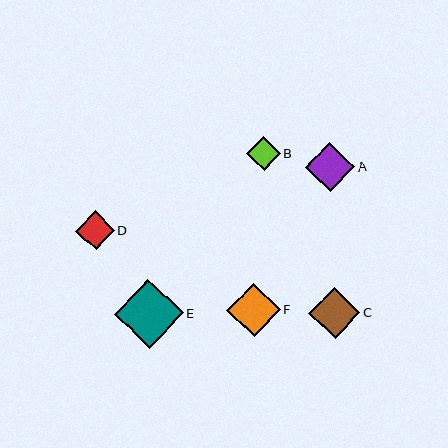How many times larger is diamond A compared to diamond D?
Diamond A is approximately 1.3 times the size of diamond D.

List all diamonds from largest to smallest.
From largest to smallest: E, F, C, A, D, B.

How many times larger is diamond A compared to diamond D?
Diamond A is approximately 1.3 times the size of diamond D.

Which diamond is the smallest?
Diamond B is the smallest with a size of approximately 34 pixels.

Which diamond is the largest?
Diamond E is the largest with a size of approximately 69 pixels.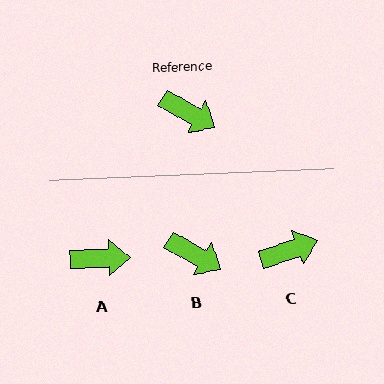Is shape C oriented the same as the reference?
No, it is off by about 49 degrees.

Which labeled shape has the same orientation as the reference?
B.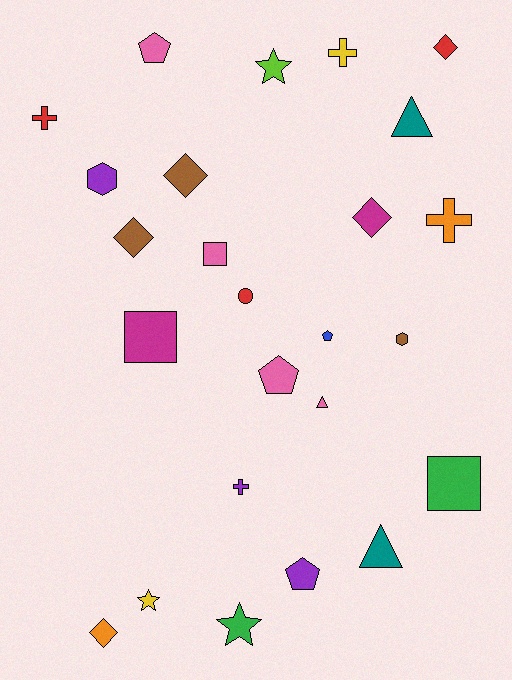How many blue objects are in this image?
There is 1 blue object.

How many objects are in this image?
There are 25 objects.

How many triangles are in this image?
There are 3 triangles.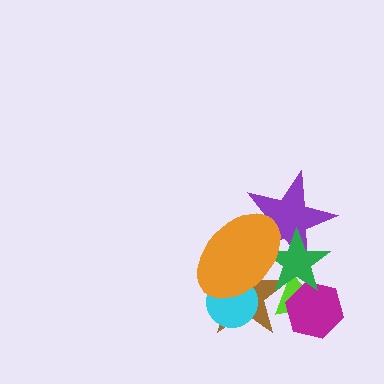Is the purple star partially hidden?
Yes, it is partially covered by another shape.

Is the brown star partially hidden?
Yes, it is partially covered by another shape.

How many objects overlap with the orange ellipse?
4 objects overlap with the orange ellipse.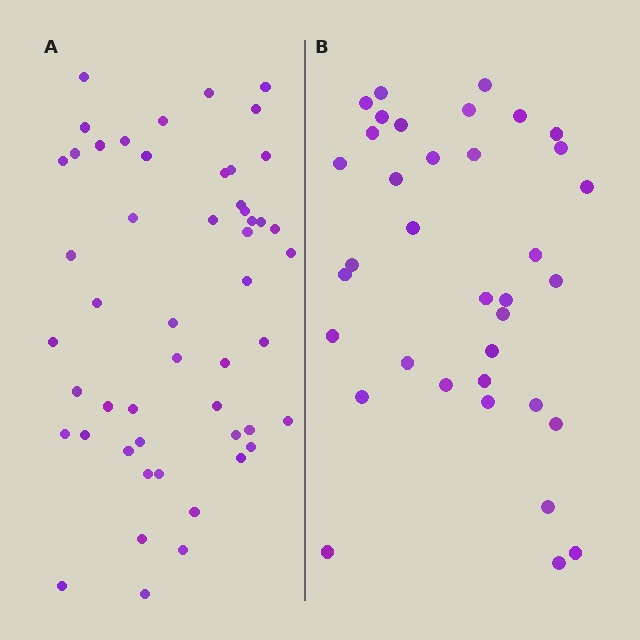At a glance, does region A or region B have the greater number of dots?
Region A (the left region) has more dots.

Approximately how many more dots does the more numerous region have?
Region A has approximately 15 more dots than region B.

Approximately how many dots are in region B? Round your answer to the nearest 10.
About 40 dots. (The exact count is 36, which rounds to 40.)